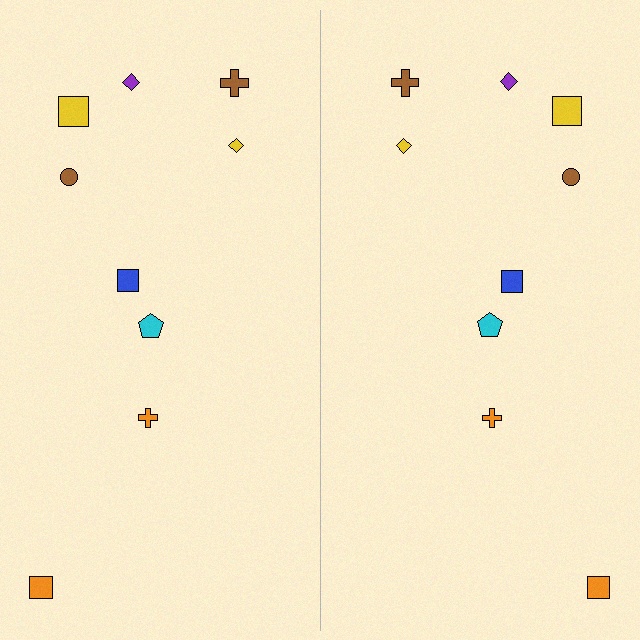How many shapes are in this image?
There are 18 shapes in this image.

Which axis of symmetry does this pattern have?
The pattern has a vertical axis of symmetry running through the center of the image.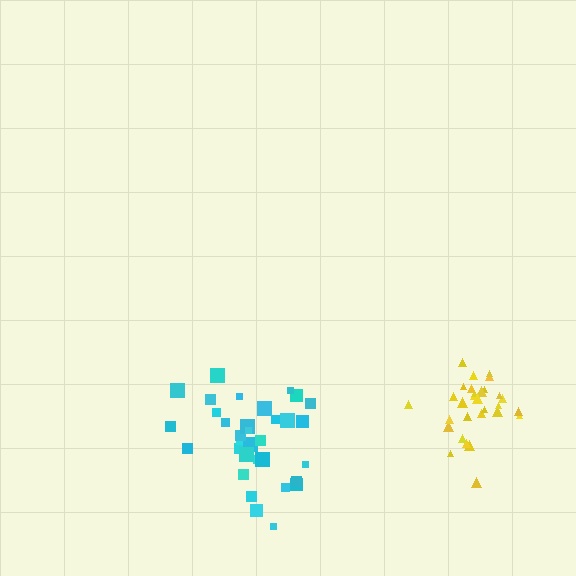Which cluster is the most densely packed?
Yellow.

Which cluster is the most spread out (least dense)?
Cyan.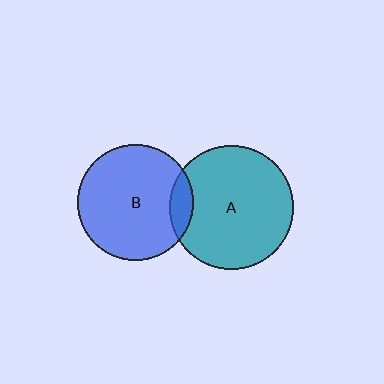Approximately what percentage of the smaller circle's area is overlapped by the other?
Approximately 10%.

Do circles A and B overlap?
Yes.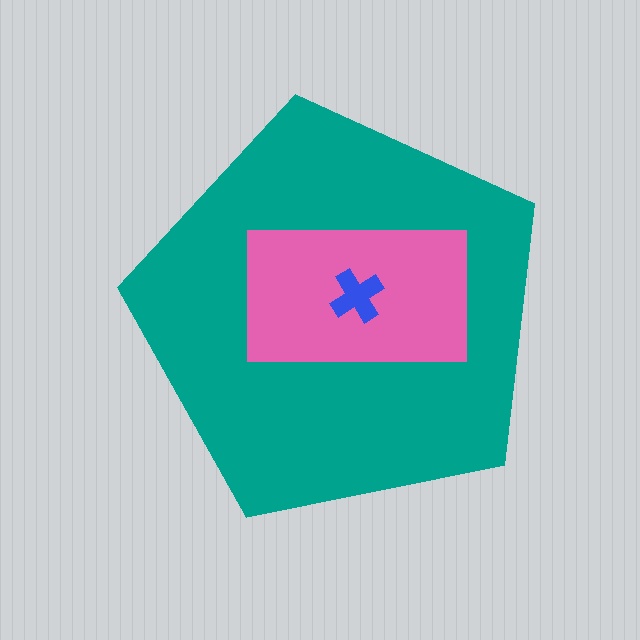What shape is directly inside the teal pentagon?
The pink rectangle.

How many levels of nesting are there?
3.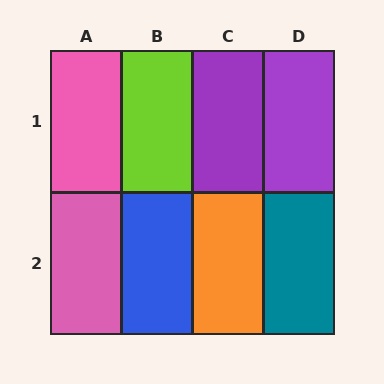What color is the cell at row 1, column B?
Lime.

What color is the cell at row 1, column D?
Purple.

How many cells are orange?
1 cell is orange.